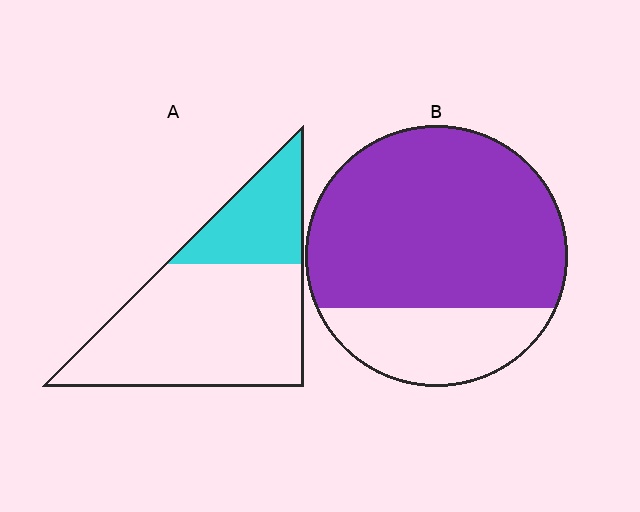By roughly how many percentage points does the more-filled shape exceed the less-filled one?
By roughly 45 percentage points (B over A).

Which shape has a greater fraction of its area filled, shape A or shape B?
Shape B.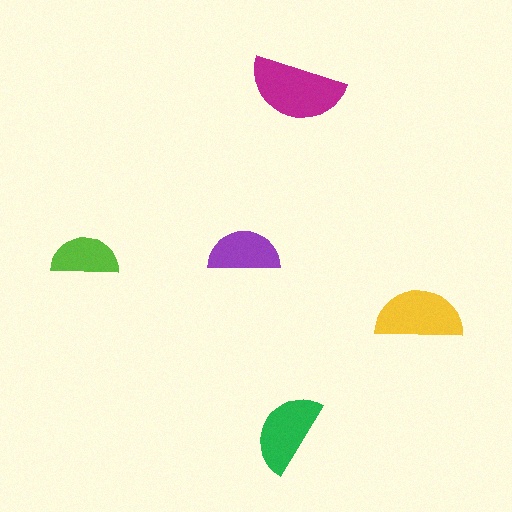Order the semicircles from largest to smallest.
the magenta one, the yellow one, the green one, the purple one, the lime one.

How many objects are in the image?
There are 5 objects in the image.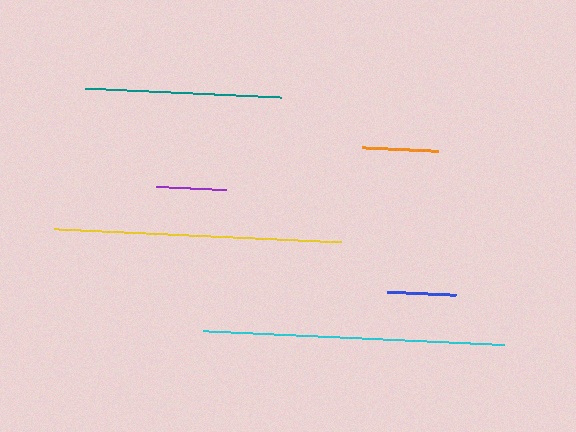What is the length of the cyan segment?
The cyan segment is approximately 302 pixels long.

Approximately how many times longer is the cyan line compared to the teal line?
The cyan line is approximately 1.5 times the length of the teal line.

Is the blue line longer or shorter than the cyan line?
The cyan line is longer than the blue line.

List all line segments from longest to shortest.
From longest to shortest: cyan, yellow, teal, orange, purple, blue.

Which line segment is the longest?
The cyan line is the longest at approximately 302 pixels.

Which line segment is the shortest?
The blue line is the shortest at approximately 69 pixels.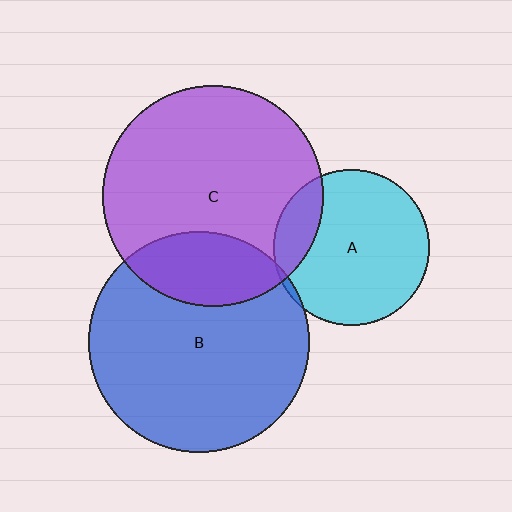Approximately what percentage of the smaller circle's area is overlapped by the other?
Approximately 5%.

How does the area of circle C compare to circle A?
Approximately 2.0 times.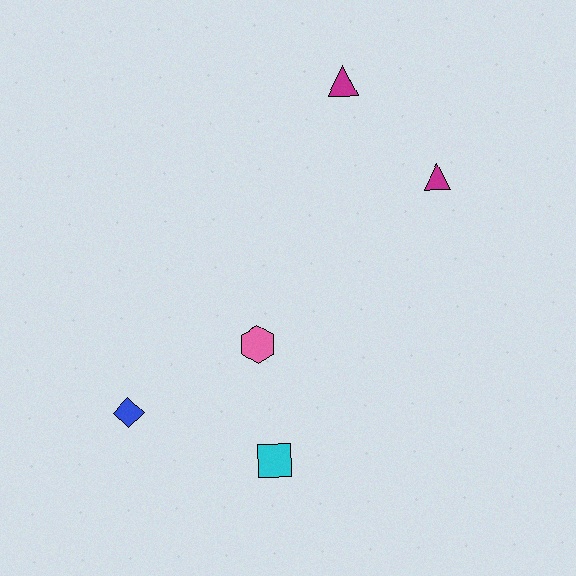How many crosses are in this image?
There are no crosses.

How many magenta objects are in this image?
There are 2 magenta objects.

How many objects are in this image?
There are 5 objects.